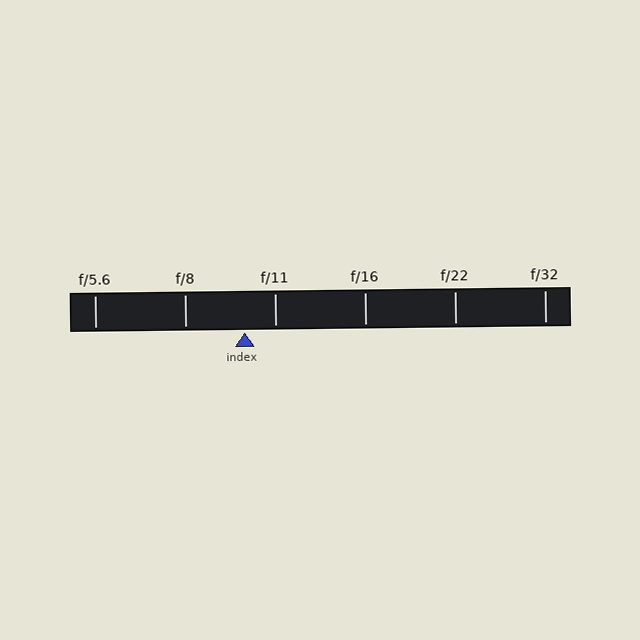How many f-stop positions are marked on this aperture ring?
There are 6 f-stop positions marked.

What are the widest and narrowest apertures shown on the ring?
The widest aperture shown is f/5.6 and the narrowest is f/32.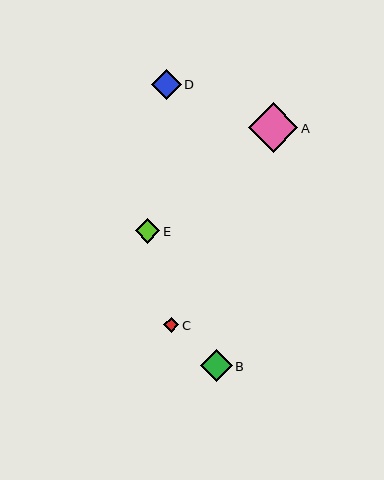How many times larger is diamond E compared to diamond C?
Diamond E is approximately 1.6 times the size of diamond C.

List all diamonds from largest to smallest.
From largest to smallest: A, B, D, E, C.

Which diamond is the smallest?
Diamond C is the smallest with a size of approximately 15 pixels.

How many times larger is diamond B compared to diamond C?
Diamond B is approximately 2.1 times the size of diamond C.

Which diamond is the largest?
Diamond A is the largest with a size of approximately 49 pixels.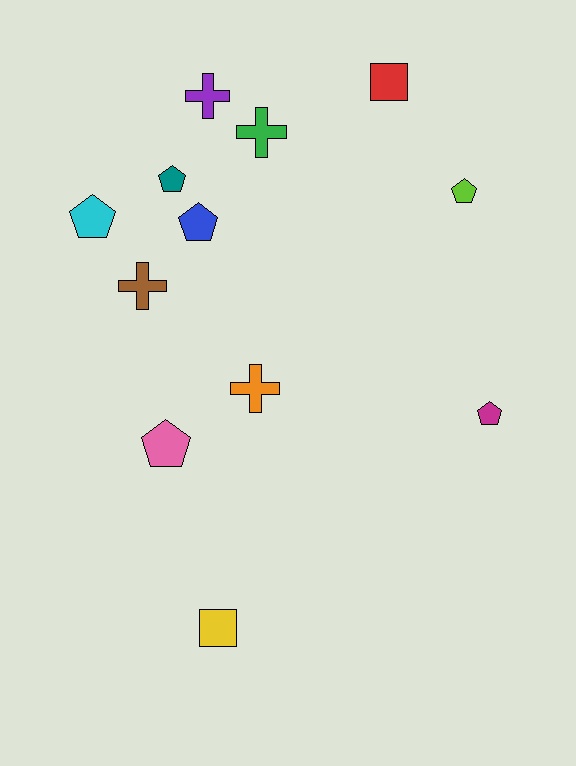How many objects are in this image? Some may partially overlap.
There are 12 objects.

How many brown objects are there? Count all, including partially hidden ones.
There is 1 brown object.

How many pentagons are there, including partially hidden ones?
There are 6 pentagons.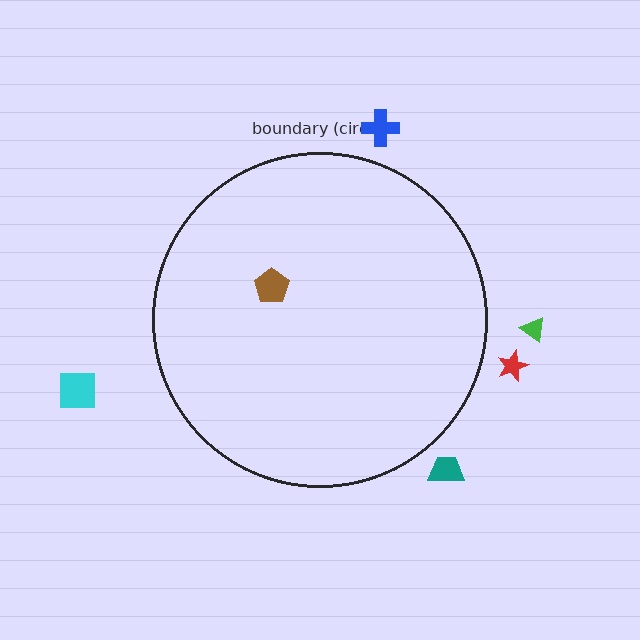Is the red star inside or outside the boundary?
Outside.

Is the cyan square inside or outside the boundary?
Outside.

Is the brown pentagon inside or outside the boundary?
Inside.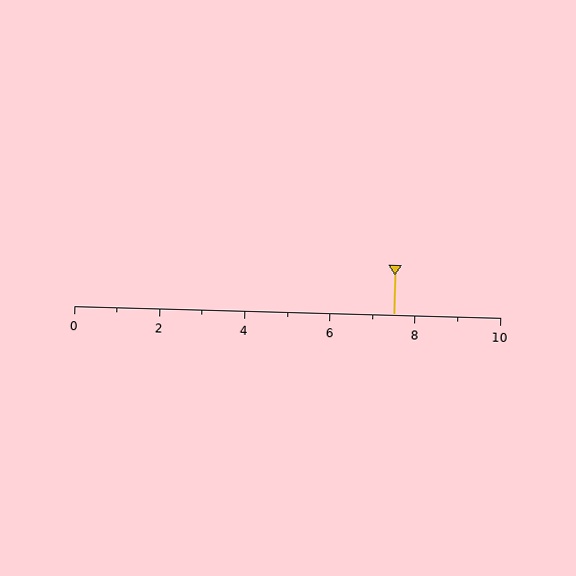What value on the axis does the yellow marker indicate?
The marker indicates approximately 7.5.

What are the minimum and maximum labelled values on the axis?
The axis runs from 0 to 10.